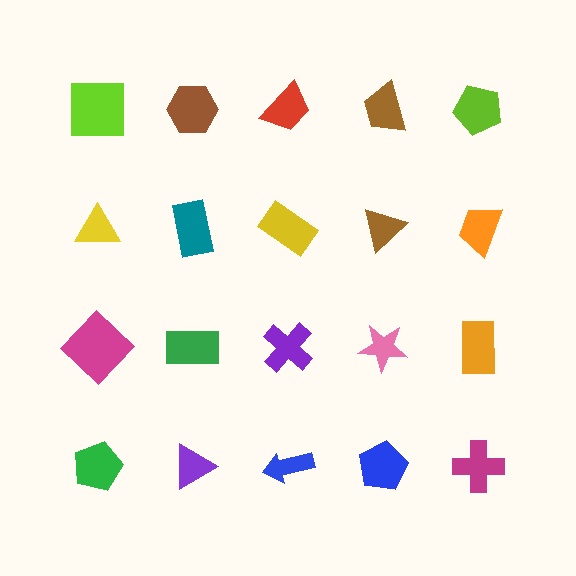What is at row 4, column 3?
A blue arrow.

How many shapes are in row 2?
5 shapes.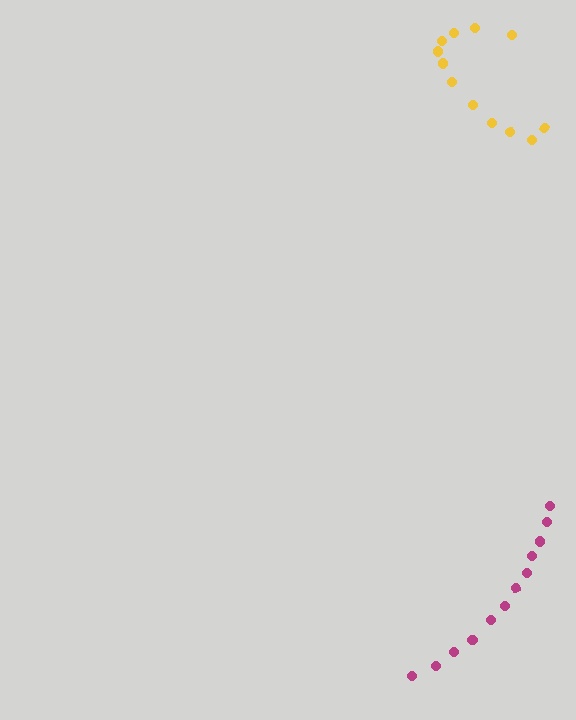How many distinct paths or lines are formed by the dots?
There are 2 distinct paths.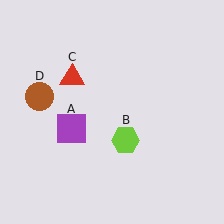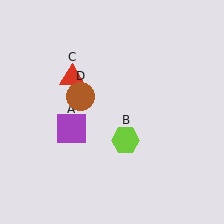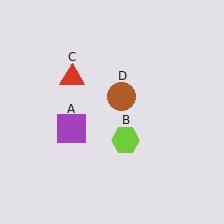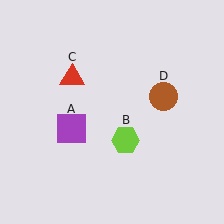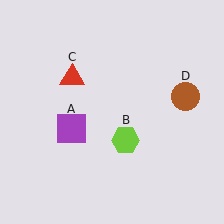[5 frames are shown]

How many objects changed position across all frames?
1 object changed position: brown circle (object D).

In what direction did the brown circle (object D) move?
The brown circle (object D) moved right.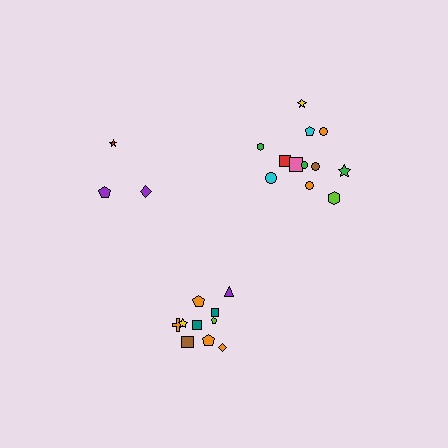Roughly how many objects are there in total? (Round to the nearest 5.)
Roughly 25 objects in total.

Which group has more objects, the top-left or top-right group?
The top-right group.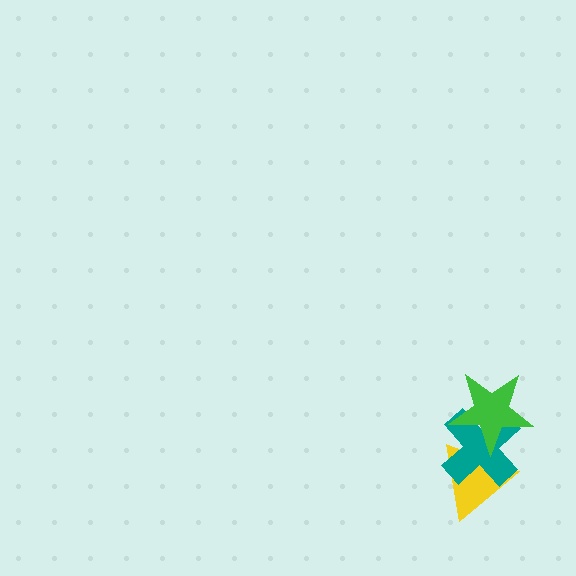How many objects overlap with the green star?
2 objects overlap with the green star.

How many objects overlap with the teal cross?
2 objects overlap with the teal cross.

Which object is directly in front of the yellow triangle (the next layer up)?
The teal cross is directly in front of the yellow triangle.